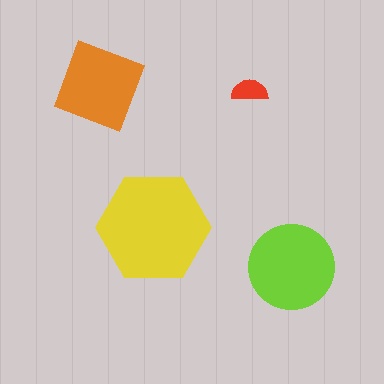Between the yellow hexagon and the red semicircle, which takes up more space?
The yellow hexagon.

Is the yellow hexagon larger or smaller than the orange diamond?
Larger.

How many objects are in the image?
There are 4 objects in the image.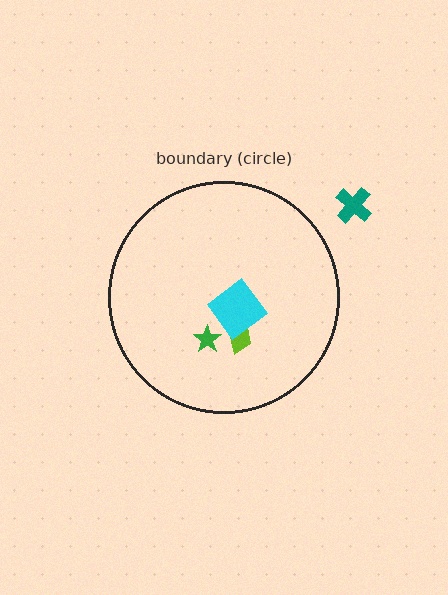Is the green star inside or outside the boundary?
Inside.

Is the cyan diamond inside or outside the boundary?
Inside.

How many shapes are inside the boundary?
3 inside, 1 outside.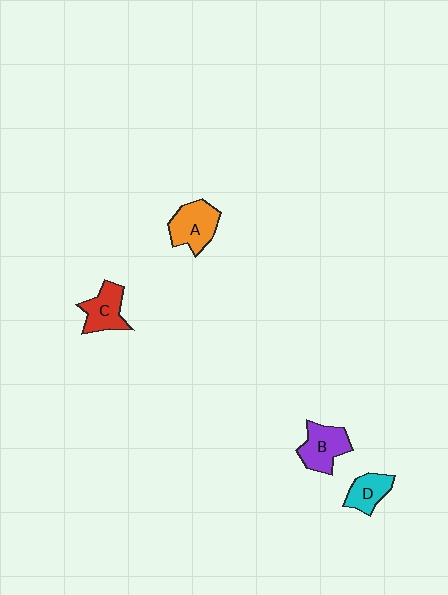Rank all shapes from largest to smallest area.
From largest to smallest: A (orange), B (purple), C (red), D (cyan).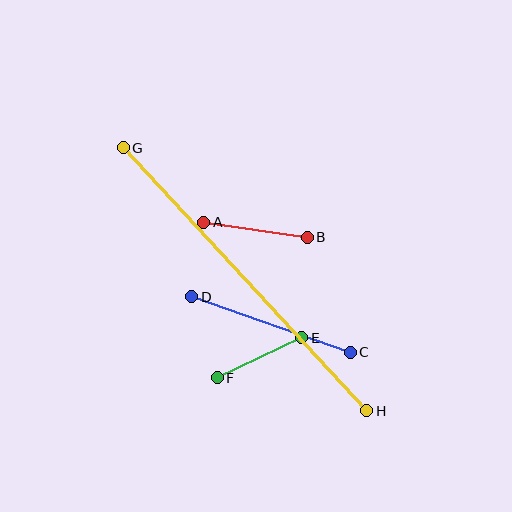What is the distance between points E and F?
The distance is approximately 94 pixels.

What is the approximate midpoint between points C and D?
The midpoint is at approximately (271, 324) pixels.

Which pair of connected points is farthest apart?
Points G and H are farthest apart.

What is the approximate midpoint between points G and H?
The midpoint is at approximately (245, 279) pixels.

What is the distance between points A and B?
The distance is approximately 105 pixels.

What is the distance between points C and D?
The distance is approximately 168 pixels.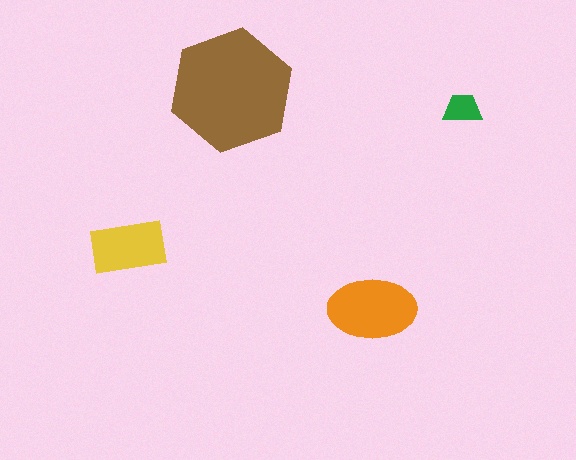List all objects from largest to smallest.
The brown hexagon, the orange ellipse, the yellow rectangle, the green trapezoid.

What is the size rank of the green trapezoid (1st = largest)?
4th.